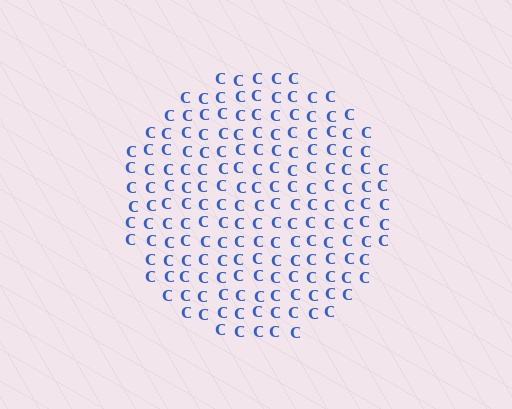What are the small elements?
The small elements are letter C's.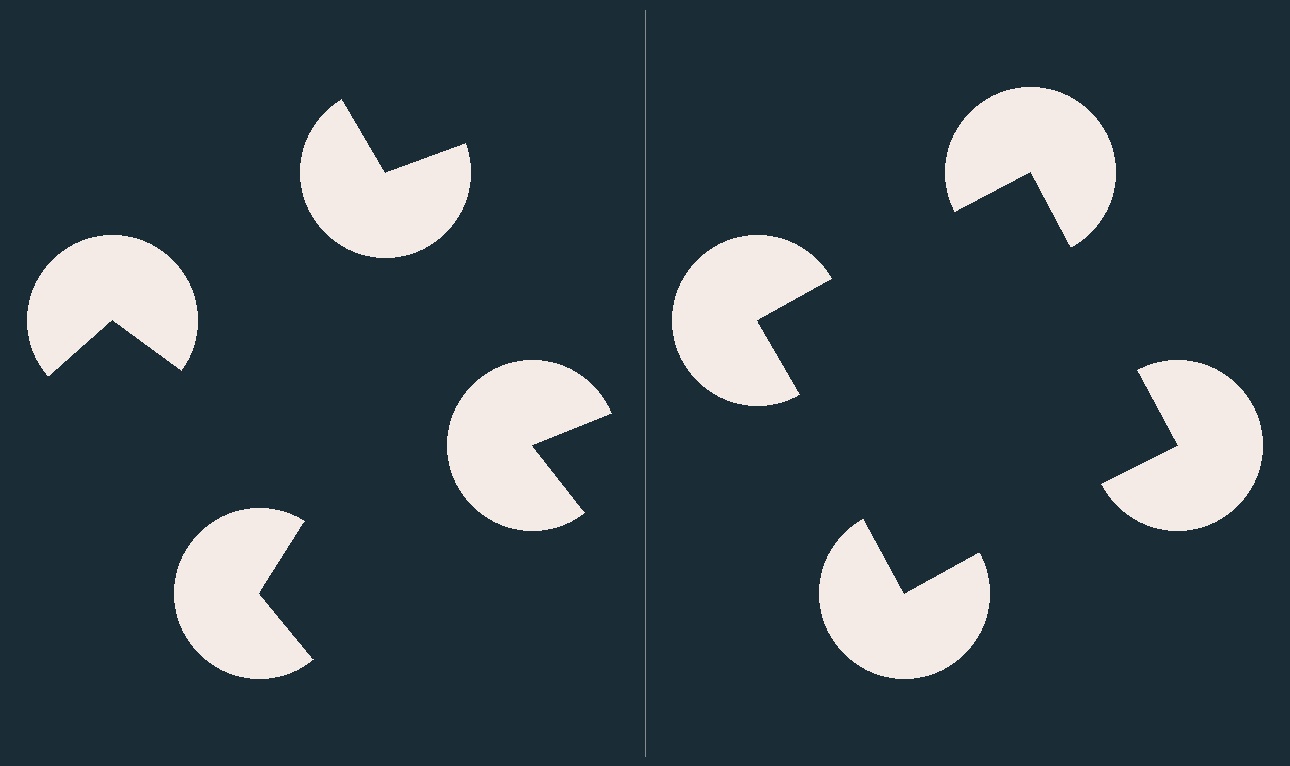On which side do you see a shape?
An illusory square appears on the right side. On the left side the wedge cuts are rotated, so no coherent shape forms.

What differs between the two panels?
The pac-man discs are positioned identically on both sides; only the wedge orientations differ. On the right they align to a square; on the left they are misaligned.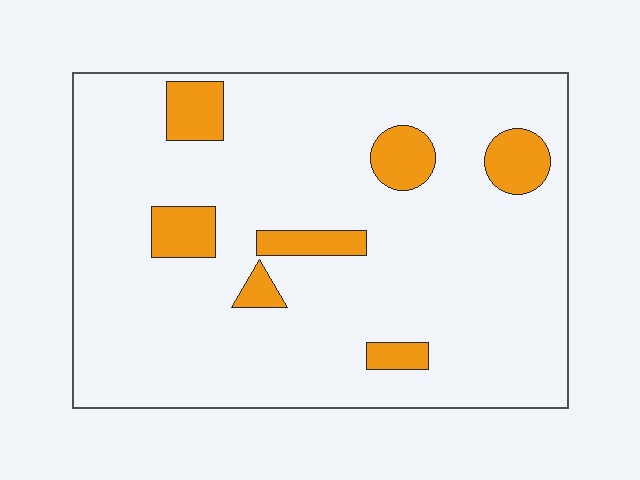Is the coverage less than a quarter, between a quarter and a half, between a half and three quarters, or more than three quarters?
Less than a quarter.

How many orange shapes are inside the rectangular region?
7.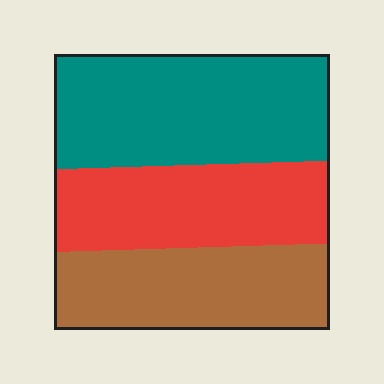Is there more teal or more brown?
Teal.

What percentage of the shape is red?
Red covers roughly 30% of the shape.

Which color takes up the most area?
Teal, at roughly 40%.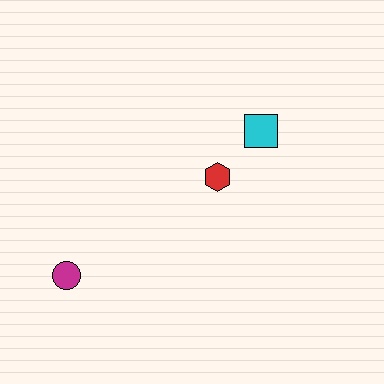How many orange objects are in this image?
There are no orange objects.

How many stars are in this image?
There are no stars.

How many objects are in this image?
There are 3 objects.